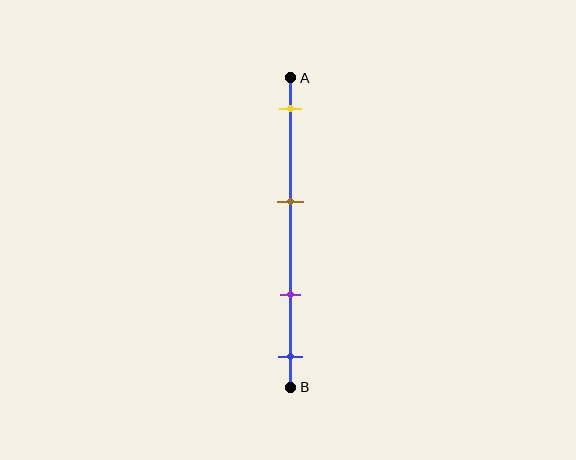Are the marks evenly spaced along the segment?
No, the marks are not evenly spaced.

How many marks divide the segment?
There are 4 marks dividing the segment.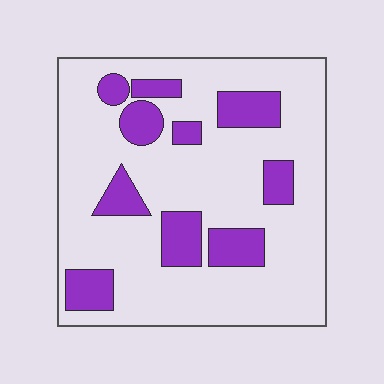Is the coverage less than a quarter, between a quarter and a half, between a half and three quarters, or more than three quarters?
Less than a quarter.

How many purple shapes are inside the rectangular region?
10.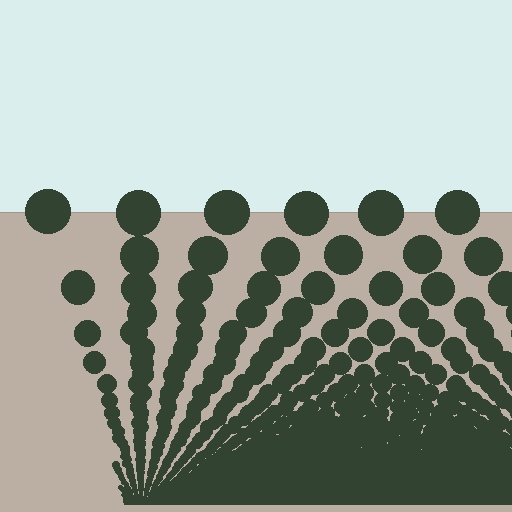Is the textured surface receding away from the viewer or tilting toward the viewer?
The surface appears to tilt toward the viewer. Texture elements get larger and sparser toward the top.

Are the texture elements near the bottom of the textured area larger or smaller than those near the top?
Smaller. The gradient is inverted — elements near the bottom are smaller and denser.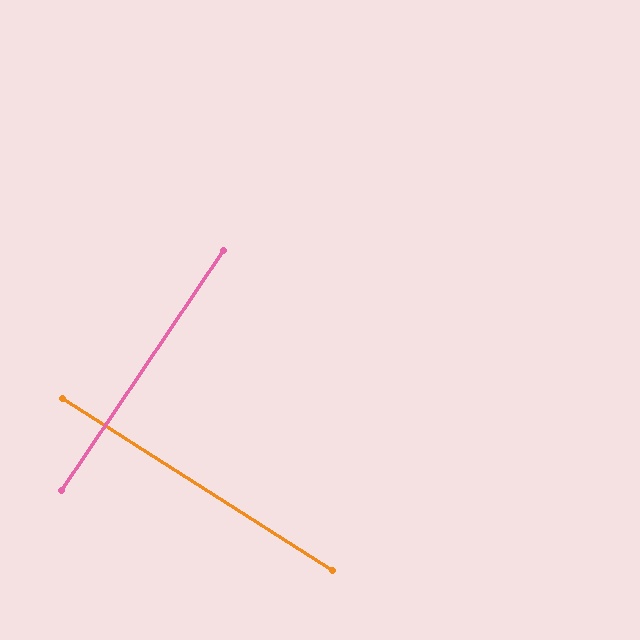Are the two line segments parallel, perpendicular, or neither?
Perpendicular — they meet at approximately 89°.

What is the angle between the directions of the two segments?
Approximately 89 degrees.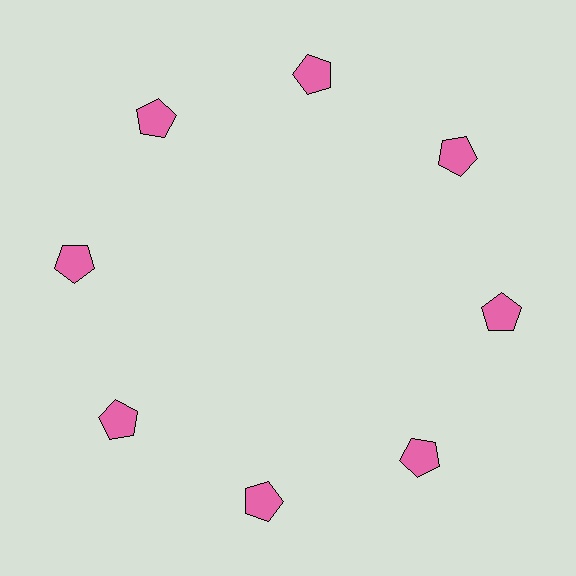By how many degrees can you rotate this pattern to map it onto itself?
The pattern maps onto itself every 45 degrees of rotation.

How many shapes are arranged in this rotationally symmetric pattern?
There are 8 shapes, arranged in 8 groups of 1.